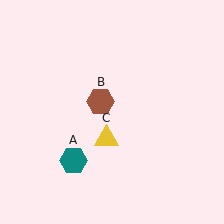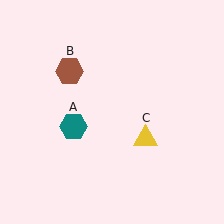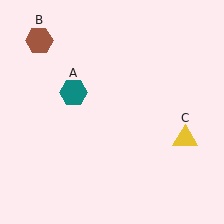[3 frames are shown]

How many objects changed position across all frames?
3 objects changed position: teal hexagon (object A), brown hexagon (object B), yellow triangle (object C).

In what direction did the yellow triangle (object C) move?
The yellow triangle (object C) moved right.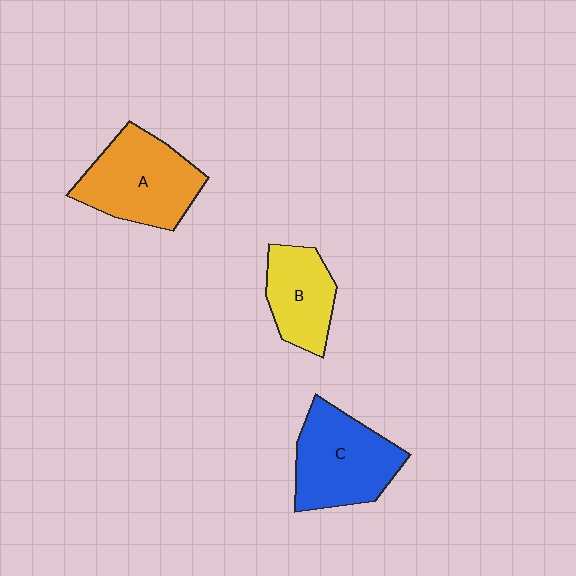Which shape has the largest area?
Shape A (orange).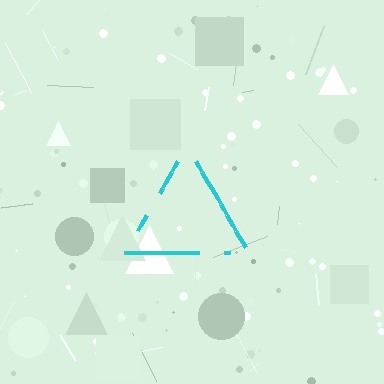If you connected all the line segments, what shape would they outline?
They would outline a triangle.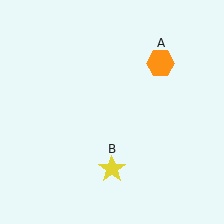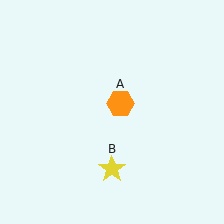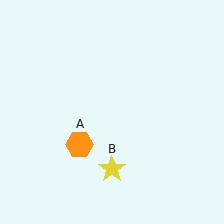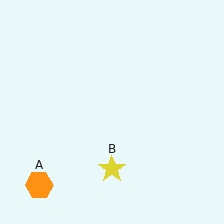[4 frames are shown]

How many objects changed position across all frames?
1 object changed position: orange hexagon (object A).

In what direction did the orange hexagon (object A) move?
The orange hexagon (object A) moved down and to the left.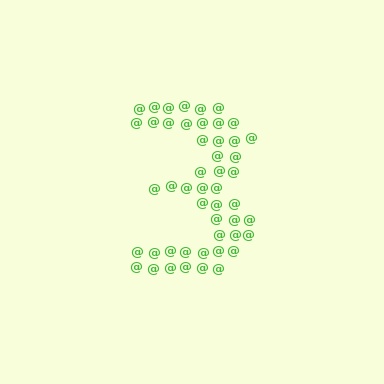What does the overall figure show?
The overall figure shows the digit 3.